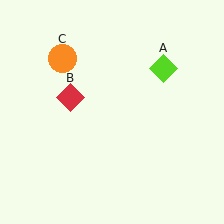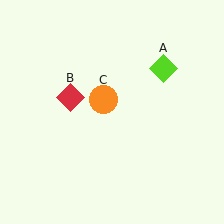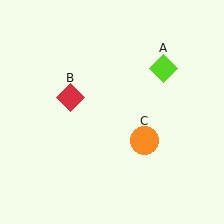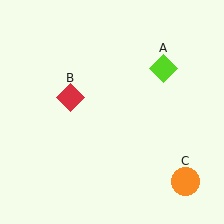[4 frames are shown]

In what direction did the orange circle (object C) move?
The orange circle (object C) moved down and to the right.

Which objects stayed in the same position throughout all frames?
Lime diamond (object A) and red diamond (object B) remained stationary.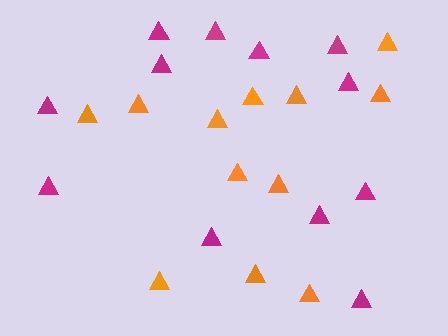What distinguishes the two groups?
There are 2 groups: one group of magenta triangles (12) and one group of orange triangles (12).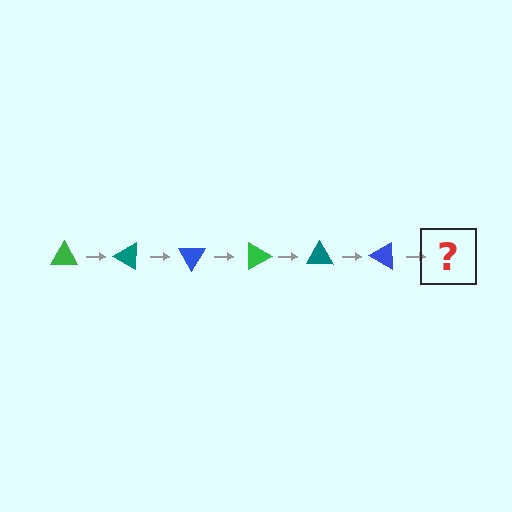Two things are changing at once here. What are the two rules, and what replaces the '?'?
The two rules are that it rotates 30 degrees each step and the color cycles through green, teal, and blue. The '?' should be a green triangle, rotated 180 degrees from the start.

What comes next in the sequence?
The next element should be a green triangle, rotated 180 degrees from the start.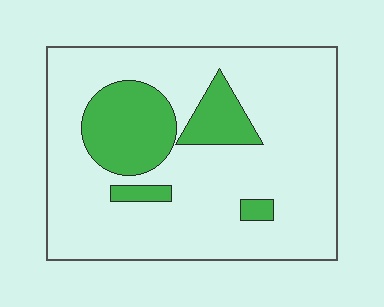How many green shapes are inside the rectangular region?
4.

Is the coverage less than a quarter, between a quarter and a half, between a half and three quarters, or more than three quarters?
Less than a quarter.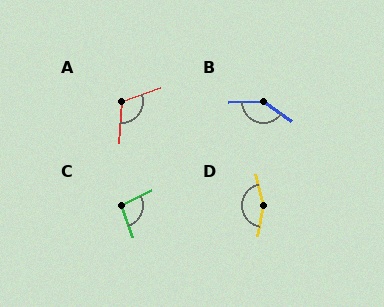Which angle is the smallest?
C, at approximately 96 degrees.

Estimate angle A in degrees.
Approximately 114 degrees.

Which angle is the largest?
D, at approximately 157 degrees.